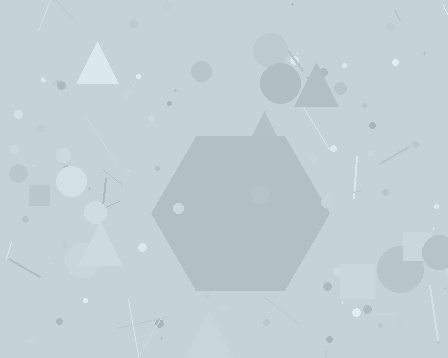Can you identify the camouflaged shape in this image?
The camouflaged shape is a hexagon.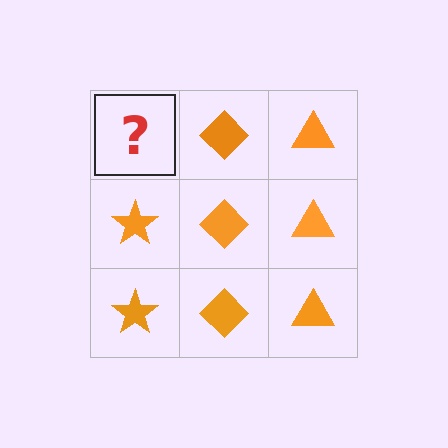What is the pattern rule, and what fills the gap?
The rule is that each column has a consistent shape. The gap should be filled with an orange star.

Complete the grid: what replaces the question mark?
The question mark should be replaced with an orange star.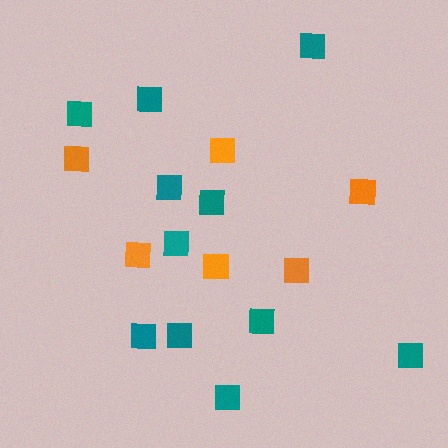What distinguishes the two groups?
There are 2 groups: one group of teal squares (11) and one group of orange squares (6).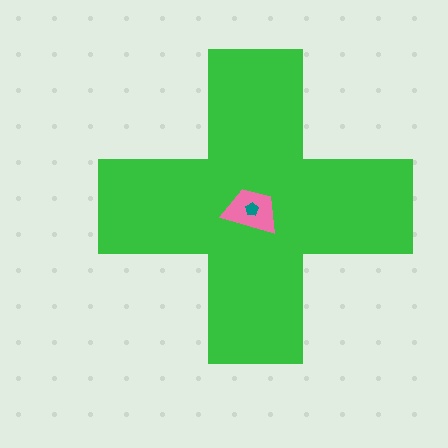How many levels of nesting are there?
3.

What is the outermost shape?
The green cross.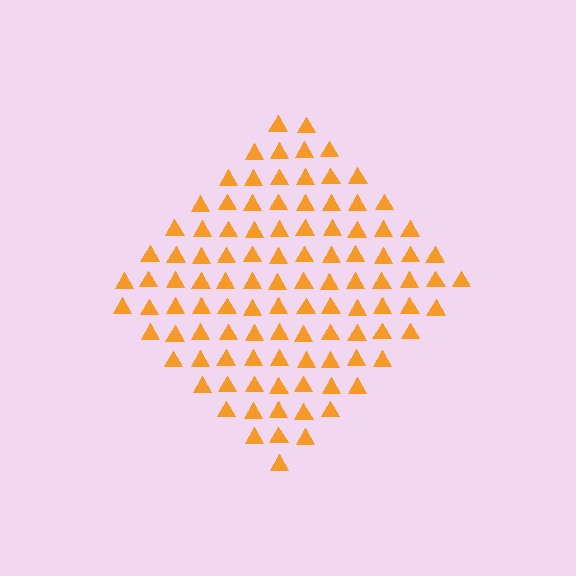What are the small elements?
The small elements are triangles.